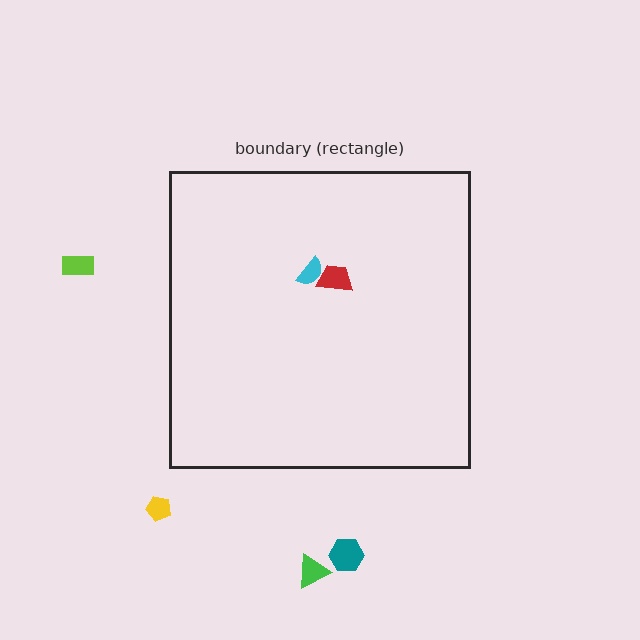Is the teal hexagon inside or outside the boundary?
Outside.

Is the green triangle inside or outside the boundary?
Outside.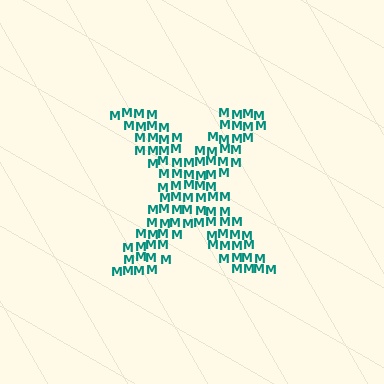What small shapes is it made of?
It is made of small letter M's.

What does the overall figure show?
The overall figure shows the letter X.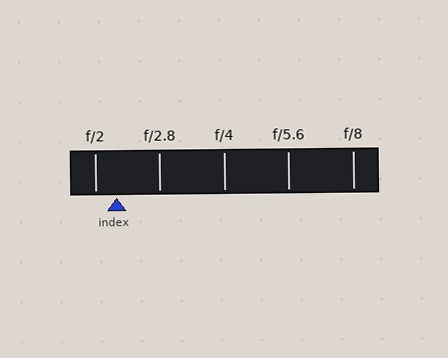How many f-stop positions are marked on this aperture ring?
There are 5 f-stop positions marked.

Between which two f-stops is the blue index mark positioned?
The index mark is between f/2 and f/2.8.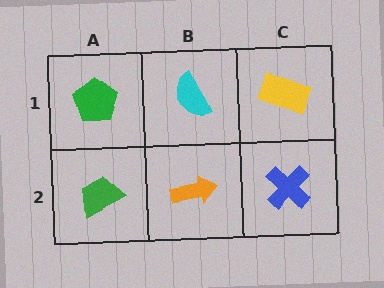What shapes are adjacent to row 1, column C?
A blue cross (row 2, column C), a cyan semicircle (row 1, column B).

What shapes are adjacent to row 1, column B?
An orange arrow (row 2, column B), a green pentagon (row 1, column A), a yellow rectangle (row 1, column C).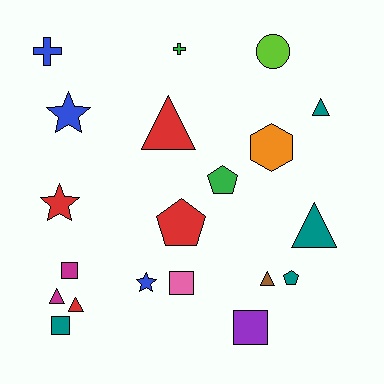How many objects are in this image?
There are 20 objects.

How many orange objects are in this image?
There is 1 orange object.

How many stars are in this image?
There are 3 stars.